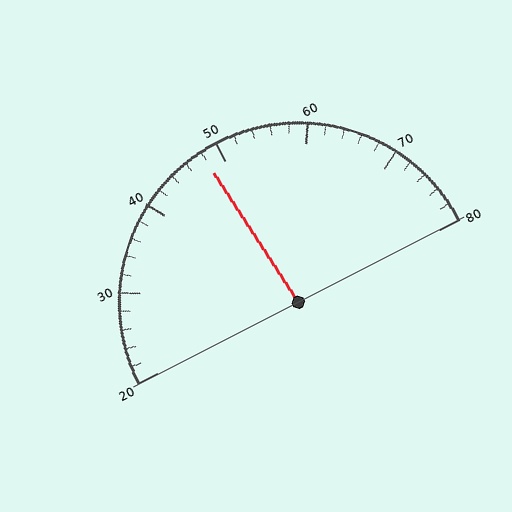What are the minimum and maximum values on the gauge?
The gauge ranges from 20 to 80.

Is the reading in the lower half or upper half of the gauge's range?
The reading is in the lower half of the range (20 to 80).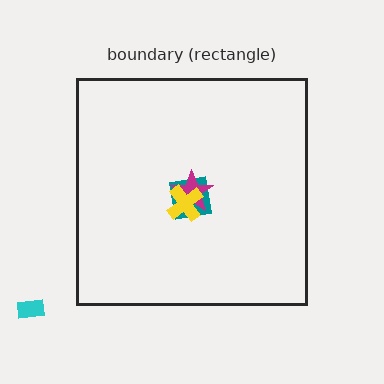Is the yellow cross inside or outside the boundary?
Inside.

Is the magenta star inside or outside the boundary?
Inside.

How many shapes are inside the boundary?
3 inside, 1 outside.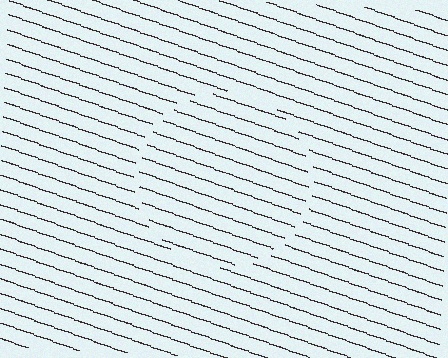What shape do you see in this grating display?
An illusory circle. The interior of the shape contains the same grating, shifted by half a period — the contour is defined by the phase discontinuity where line-ends from the inner and outer gratings abut.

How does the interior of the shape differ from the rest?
The interior of the shape contains the same grating, shifted by half a period — the contour is defined by the phase discontinuity where line-ends from the inner and outer gratings abut.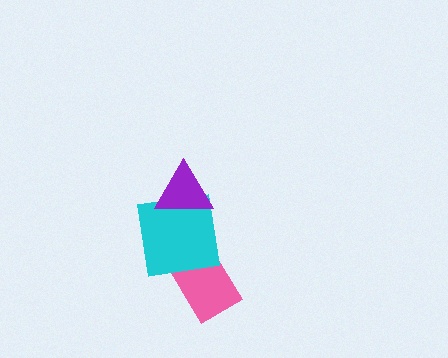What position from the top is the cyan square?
The cyan square is 2nd from the top.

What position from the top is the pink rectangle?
The pink rectangle is 3rd from the top.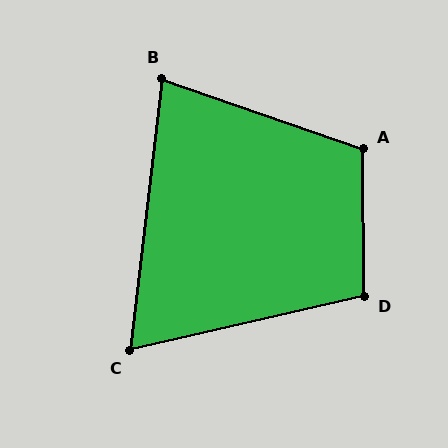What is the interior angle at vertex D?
Approximately 102 degrees (obtuse).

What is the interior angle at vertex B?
Approximately 78 degrees (acute).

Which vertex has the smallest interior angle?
C, at approximately 70 degrees.